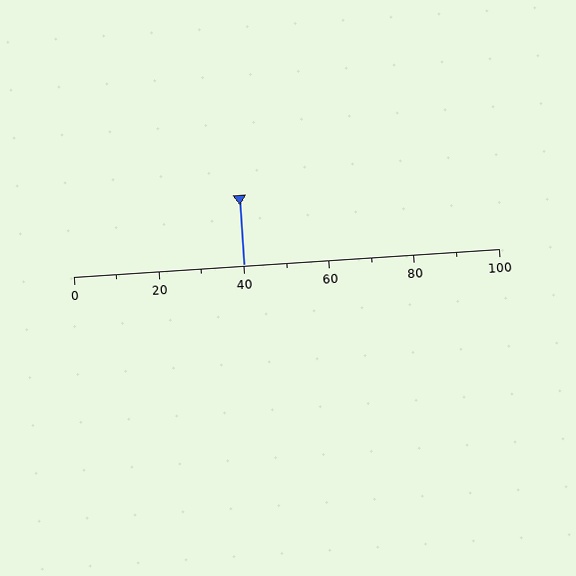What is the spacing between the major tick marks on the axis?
The major ticks are spaced 20 apart.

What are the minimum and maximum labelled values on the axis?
The axis runs from 0 to 100.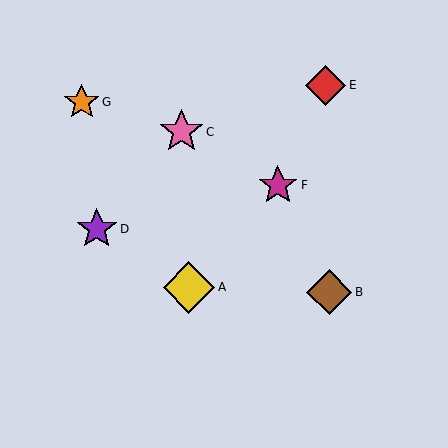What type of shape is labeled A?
Shape A is a yellow diamond.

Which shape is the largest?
The yellow diamond (labeled A) is the largest.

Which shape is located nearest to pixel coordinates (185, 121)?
The pink star (labeled C) at (181, 132) is nearest to that location.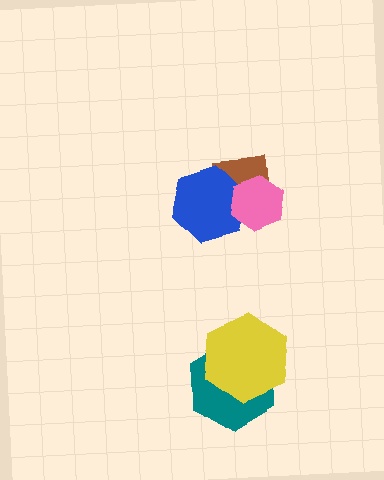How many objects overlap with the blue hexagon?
2 objects overlap with the blue hexagon.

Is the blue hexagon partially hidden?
Yes, it is partially covered by another shape.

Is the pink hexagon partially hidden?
No, no other shape covers it.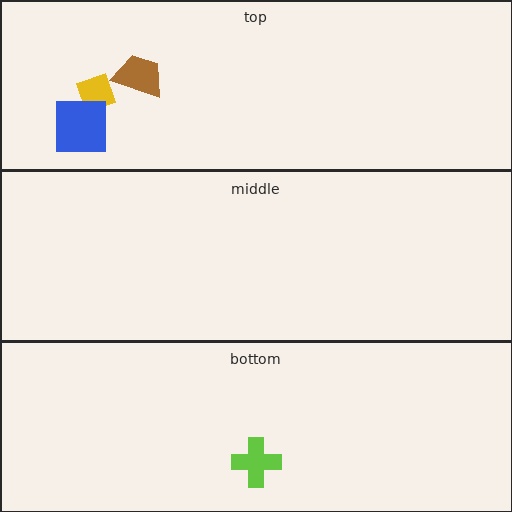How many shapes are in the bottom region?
1.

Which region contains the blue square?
The top region.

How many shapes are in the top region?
3.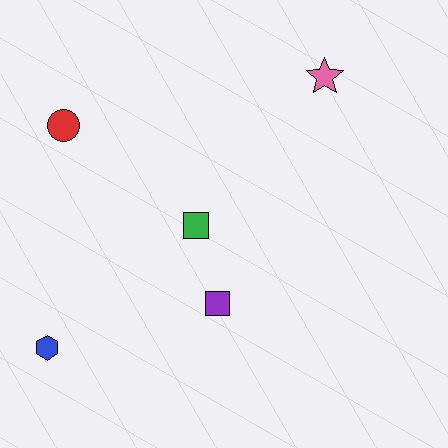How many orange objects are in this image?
There are no orange objects.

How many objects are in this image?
There are 5 objects.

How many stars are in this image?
There is 1 star.